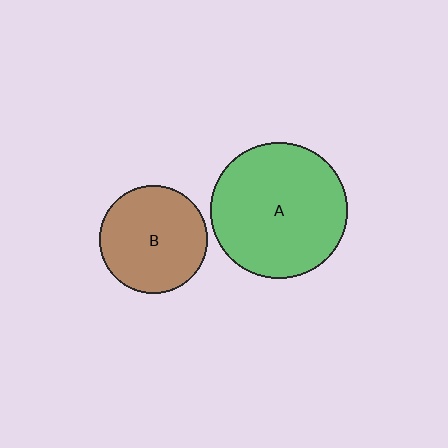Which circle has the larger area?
Circle A (green).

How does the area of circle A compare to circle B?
Approximately 1.6 times.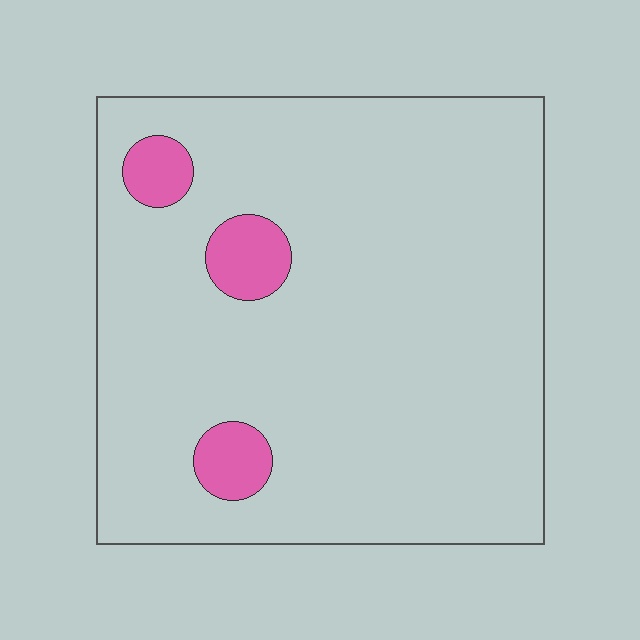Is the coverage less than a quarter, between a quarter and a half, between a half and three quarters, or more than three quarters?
Less than a quarter.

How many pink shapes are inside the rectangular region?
3.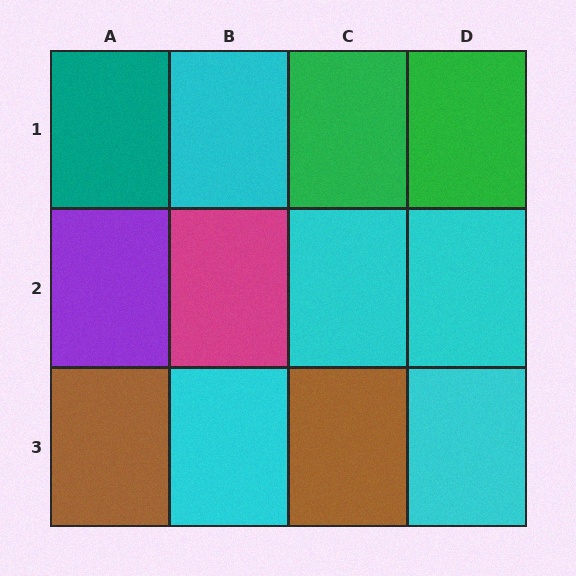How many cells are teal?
1 cell is teal.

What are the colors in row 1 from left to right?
Teal, cyan, green, green.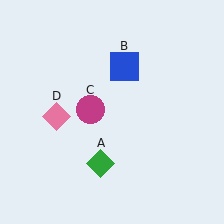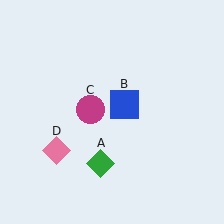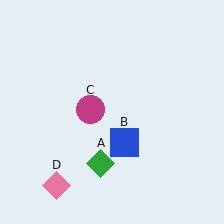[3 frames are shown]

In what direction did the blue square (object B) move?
The blue square (object B) moved down.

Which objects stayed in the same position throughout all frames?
Green diamond (object A) and magenta circle (object C) remained stationary.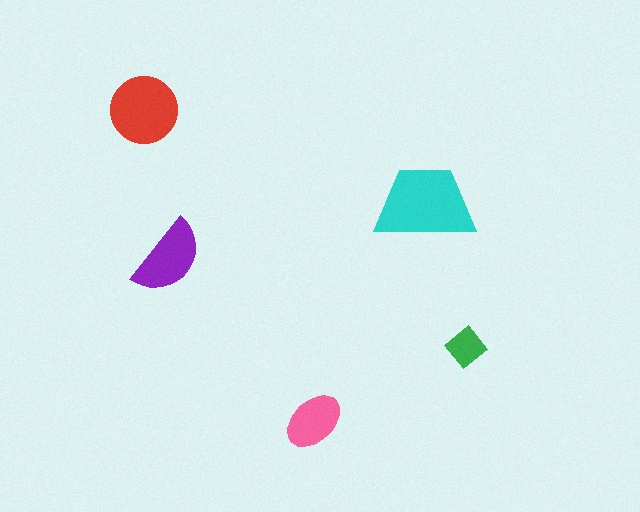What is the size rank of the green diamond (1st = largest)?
5th.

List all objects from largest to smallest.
The cyan trapezoid, the red circle, the purple semicircle, the pink ellipse, the green diamond.